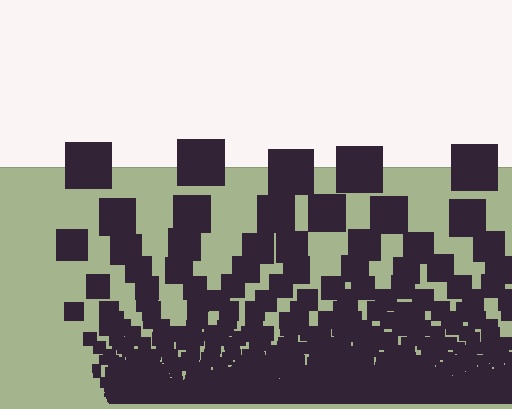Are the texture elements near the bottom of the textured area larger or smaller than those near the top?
Smaller. The gradient is inverted — elements near the bottom are smaller and denser.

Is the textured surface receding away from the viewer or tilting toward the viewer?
The surface appears to tilt toward the viewer. Texture elements get larger and sparser toward the top.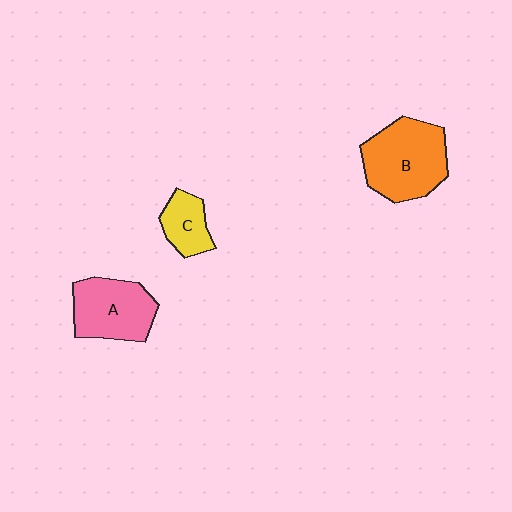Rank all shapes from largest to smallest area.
From largest to smallest: B (orange), A (pink), C (yellow).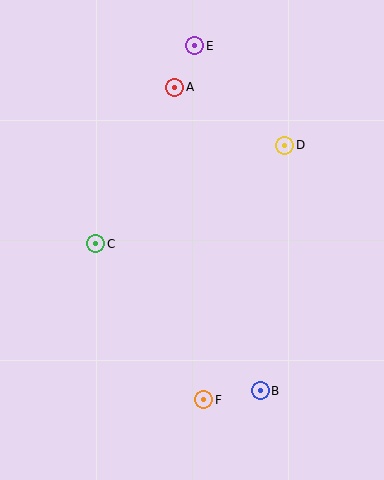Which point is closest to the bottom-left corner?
Point F is closest to the bottom-left corner.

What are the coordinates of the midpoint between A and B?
The midpoint between A and B is at (218, 239).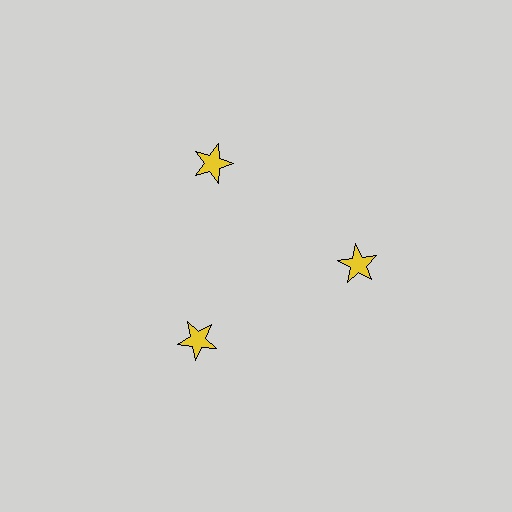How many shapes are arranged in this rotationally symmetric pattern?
There are 3 shapes, arranged in 3 groups of 1.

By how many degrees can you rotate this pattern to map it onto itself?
The pattern maps onto itself every 120 degrees of rotation.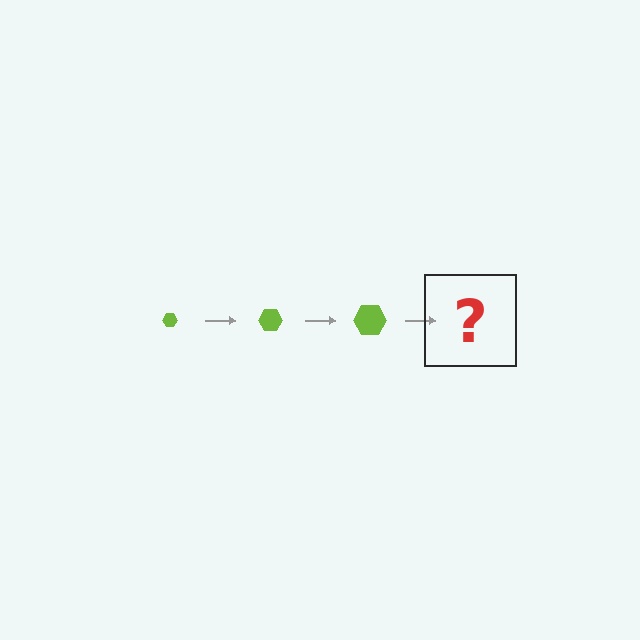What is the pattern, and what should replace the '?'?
The pattern is that the hexagon gets progressively larger each step. The '?' should be a lime hexagon, larger than the previous one.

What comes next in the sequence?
The next element should be a lime hexagon, larger than the previous one.